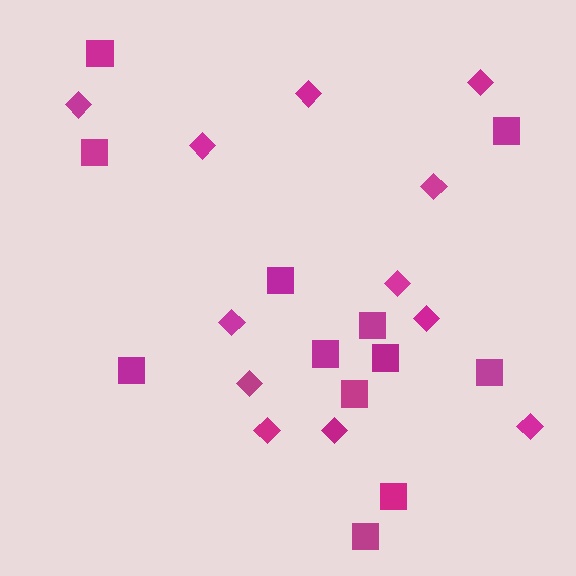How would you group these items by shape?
There are 2 groups: one group of squares (12) and one group of diamonds (12).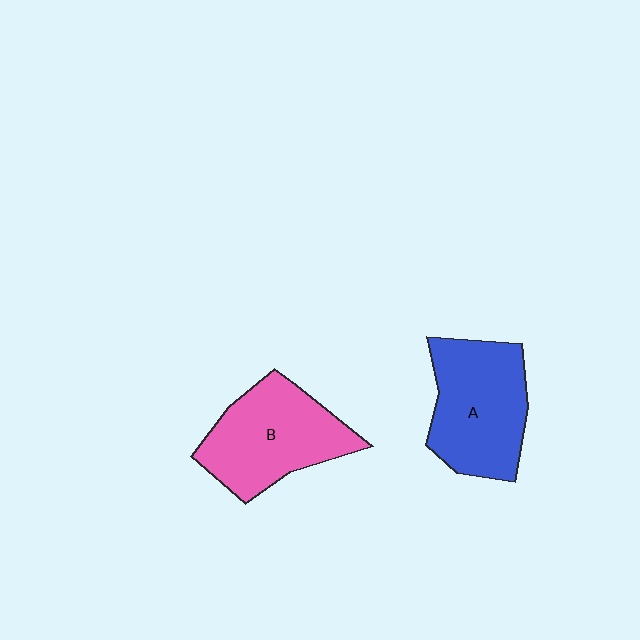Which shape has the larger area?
Shape A (blue).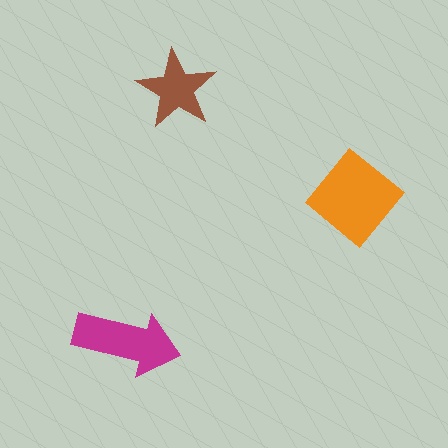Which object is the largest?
The orange diamond.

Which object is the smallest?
The brown star.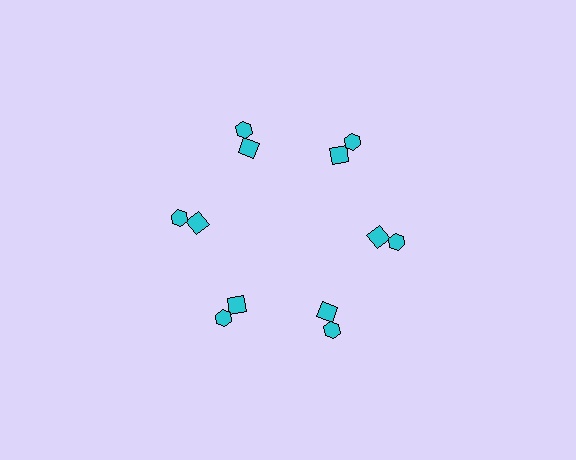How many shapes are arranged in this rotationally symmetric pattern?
There are 12 shapes, arranged in 6 groups of 2.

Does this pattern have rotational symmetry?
Yes, this pattern has 6-fold rotational symmetry. It looks the same after rotating 60 degrees around the center.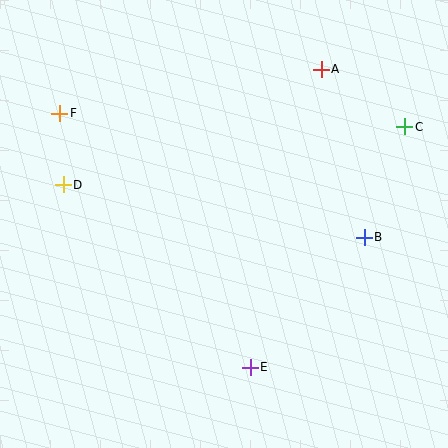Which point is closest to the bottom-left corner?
Point E is closest to the bottom-left corner.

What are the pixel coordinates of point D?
Point D is at (63, 185).